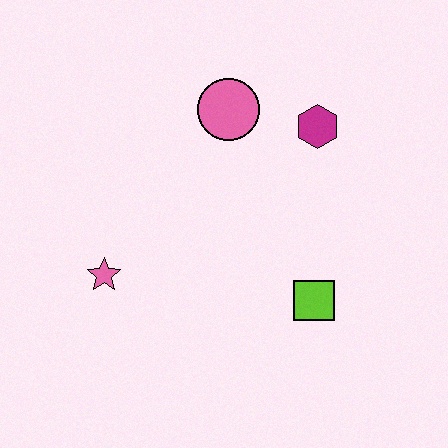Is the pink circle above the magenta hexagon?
Yes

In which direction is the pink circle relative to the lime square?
The pink circle is above the lime square.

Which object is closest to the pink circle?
The magenta hexagon is closest to the pink circle.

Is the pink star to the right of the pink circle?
No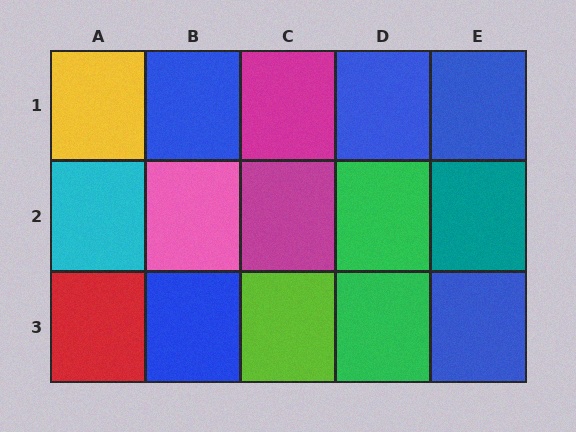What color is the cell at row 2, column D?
Green.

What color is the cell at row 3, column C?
Lime.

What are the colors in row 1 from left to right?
Yellow, blue, magenta, blue, blue.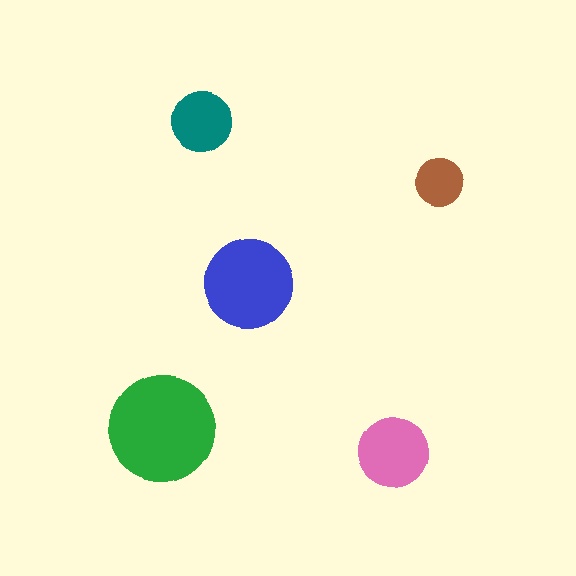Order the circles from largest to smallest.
the green one, the blue one, the pink one, the teal one, the brown one.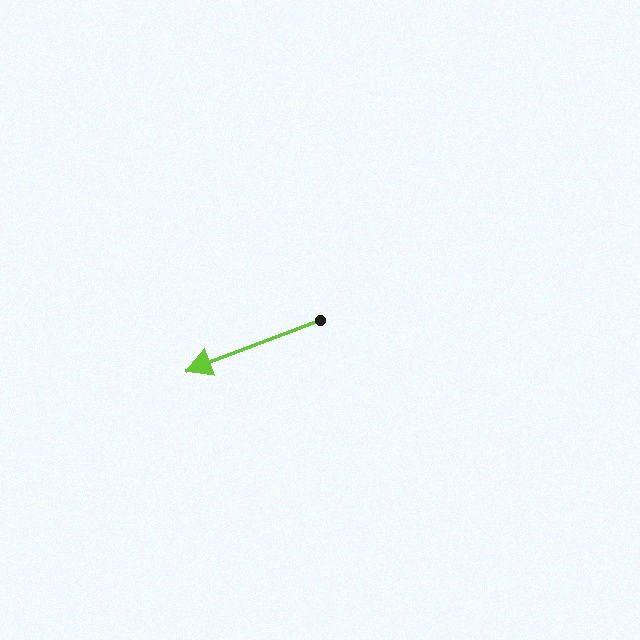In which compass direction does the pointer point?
West.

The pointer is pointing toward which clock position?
Roughly 8 o'clock.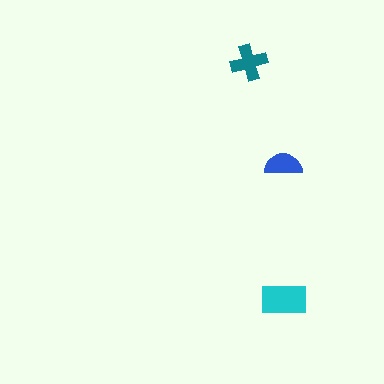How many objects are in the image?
There are 3 objects in the image.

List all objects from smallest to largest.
The blue semicircle, the teal cross, the cyan rectangle.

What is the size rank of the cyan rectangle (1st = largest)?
1st.